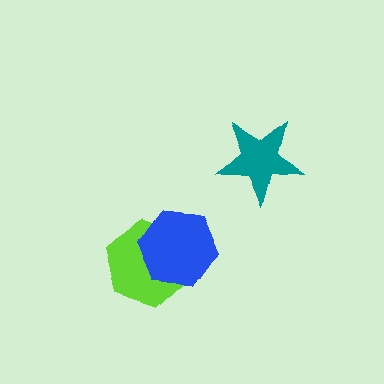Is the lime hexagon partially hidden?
Yes, it is partially covered by another shape.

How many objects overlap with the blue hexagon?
1 object overlaps with the blue hexagon.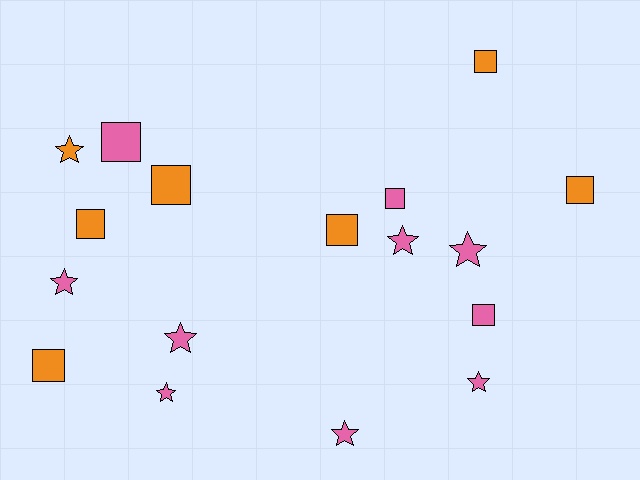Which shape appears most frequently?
Square, with 9 objects.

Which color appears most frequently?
Pink, with 10 objects.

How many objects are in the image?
There are 17 objects.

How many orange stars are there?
There is 1 orange star.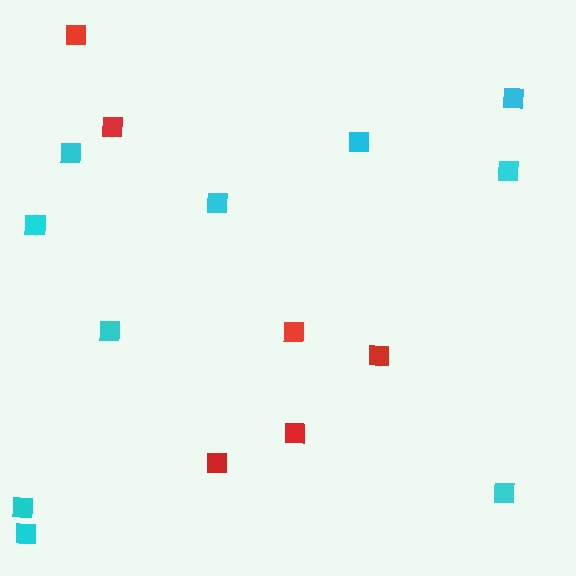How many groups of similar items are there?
There are 2 groups: one group of red squares (6) and one group of cyan squares (10).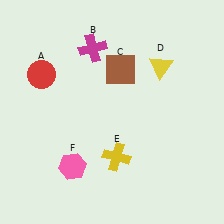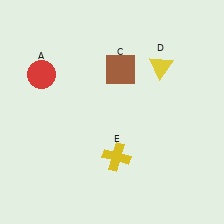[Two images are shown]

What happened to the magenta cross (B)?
The magenta cross (B) was removed in Image 2. It was in the top-left area of Image 1.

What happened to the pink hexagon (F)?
The pink hexagon (F) was removed in Image 2. It was in the bottom-left area of Image 1.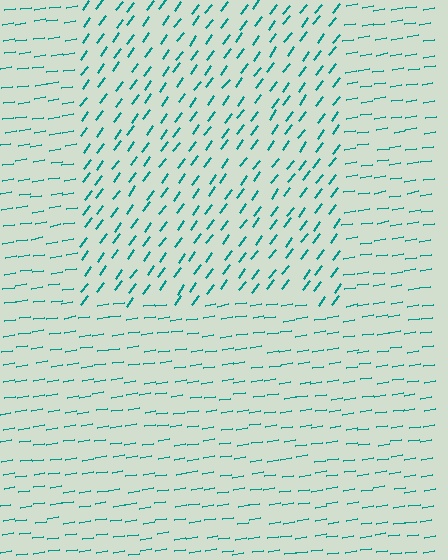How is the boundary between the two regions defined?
The boundary is defined purely by a change in line orientation (approximately 45 degrees difference). All lines are the same color and thickness.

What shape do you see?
I see a rectangle.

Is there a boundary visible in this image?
Yes, there is a texture boundary formed by a change in line orientation.